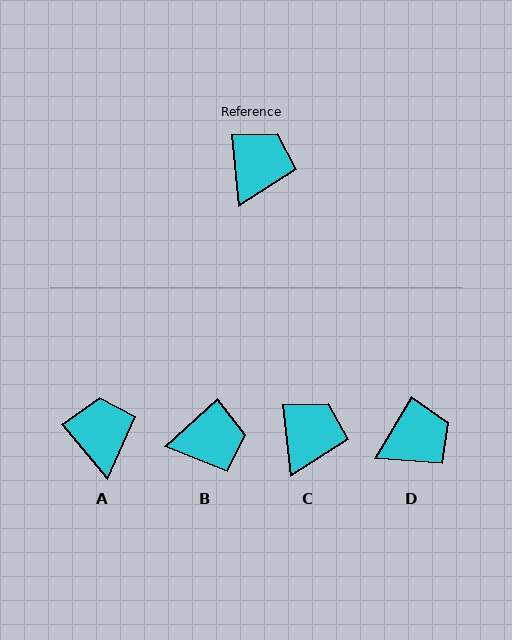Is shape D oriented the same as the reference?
No, it is off by about 37 degrees.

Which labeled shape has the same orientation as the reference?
C.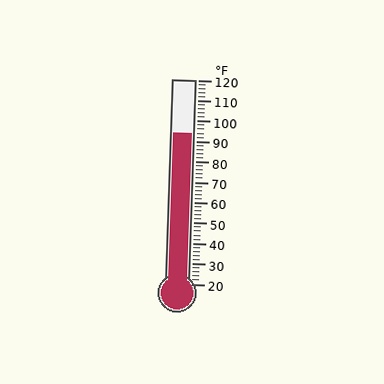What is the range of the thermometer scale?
The thermometer scale ranges from 20°F to 120°F.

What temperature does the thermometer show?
The thermometer shows approximately 94°F.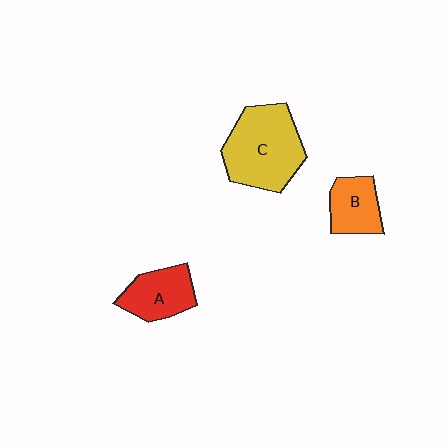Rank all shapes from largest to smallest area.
From largest to smallest: C (yellow), A (red), B (orange).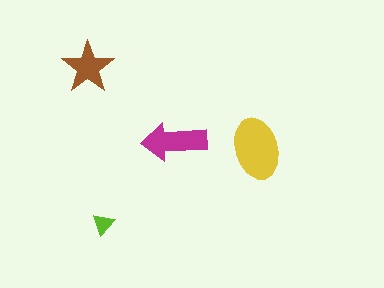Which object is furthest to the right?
The yellow ellipse is rightmost.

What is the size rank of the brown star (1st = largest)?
3rd.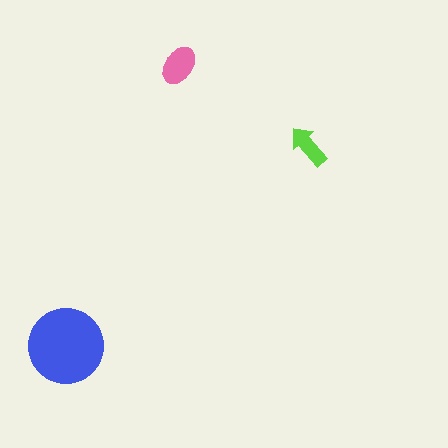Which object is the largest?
The blue circle.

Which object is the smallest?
The lime arrow.